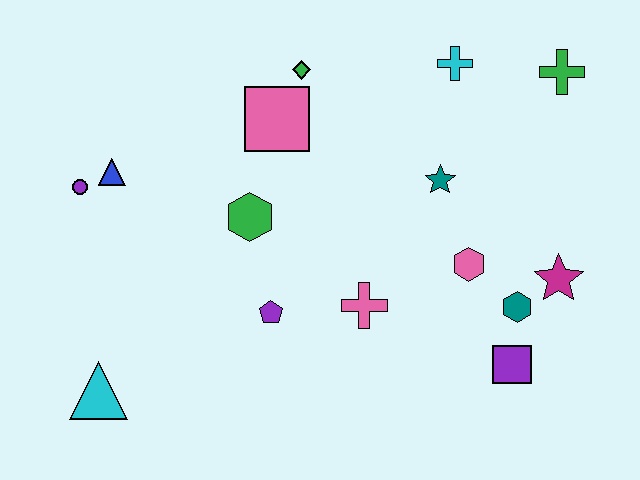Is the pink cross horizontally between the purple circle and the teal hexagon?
Yes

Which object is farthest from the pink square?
The purple square is farthest from the pink square.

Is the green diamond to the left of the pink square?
No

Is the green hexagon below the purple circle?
Yes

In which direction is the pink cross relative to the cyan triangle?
The pink cross is to the right of the cyan triangle.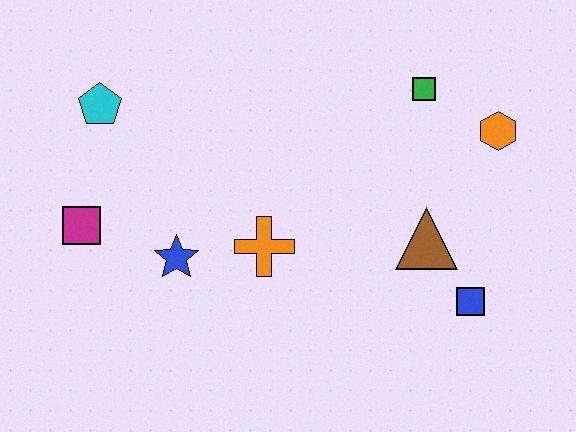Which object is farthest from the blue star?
The orange hexagon is farthest from the blue star.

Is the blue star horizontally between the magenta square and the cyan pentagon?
No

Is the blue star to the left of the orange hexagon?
Yes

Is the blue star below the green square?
Yes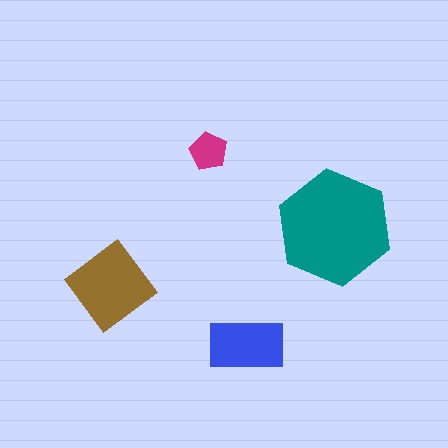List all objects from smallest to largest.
The magenta pentagon, the blue rectangle, the brown diamond, the teal hexagon.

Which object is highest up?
The magenta pentagon is topmost.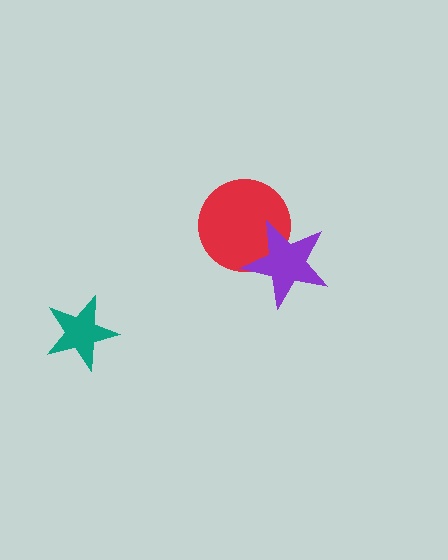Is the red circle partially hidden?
Yes, it is partially covered by another shape.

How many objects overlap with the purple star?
1 object overlaps with the purple star.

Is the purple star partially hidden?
No, no other shape covers it.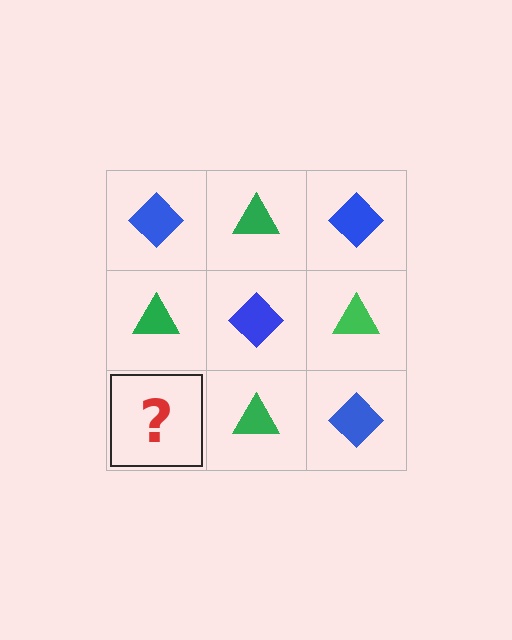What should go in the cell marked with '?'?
The missing cell should contain a blue diamond.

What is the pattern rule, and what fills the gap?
The rule is that it alternates blue diamond and green triangle in a checkerboard pattern. The gap should be filled with a blue diamond.